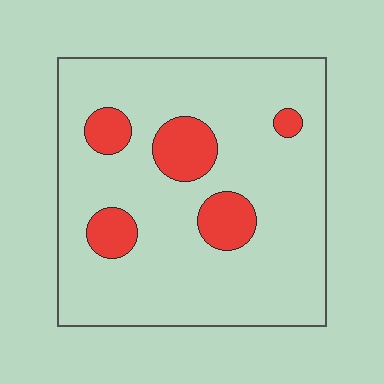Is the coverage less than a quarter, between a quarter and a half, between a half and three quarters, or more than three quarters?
Less than a quarter.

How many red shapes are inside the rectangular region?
5.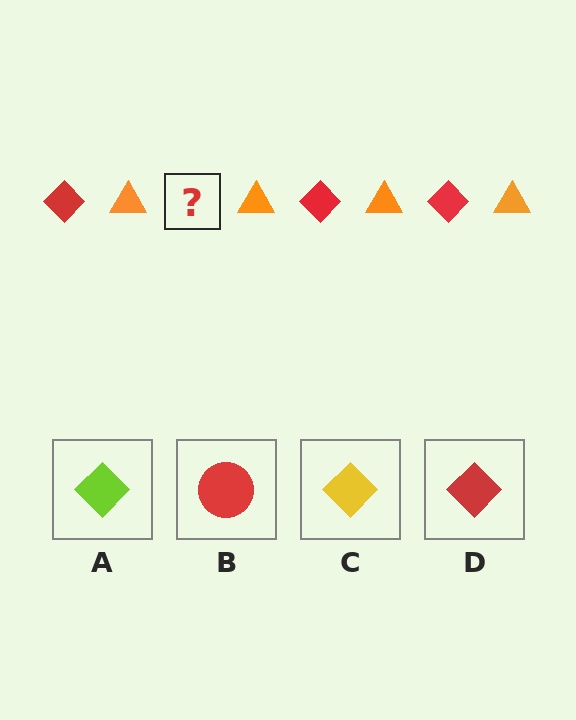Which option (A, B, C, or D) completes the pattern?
D.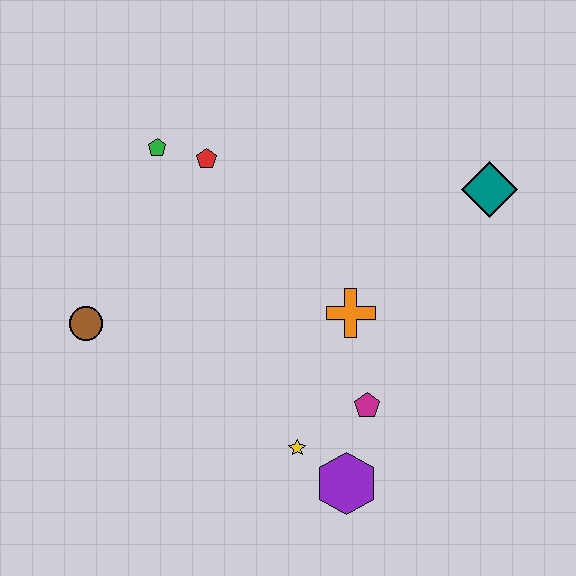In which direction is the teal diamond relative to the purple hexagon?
The teal diamond is above the purple hexagon.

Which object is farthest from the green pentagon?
The purple hexagon is farthest from the green pentagon.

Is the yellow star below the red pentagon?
Yes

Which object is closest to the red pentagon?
The green pentagon is closest to the red pentagon.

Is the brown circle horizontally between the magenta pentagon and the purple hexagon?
No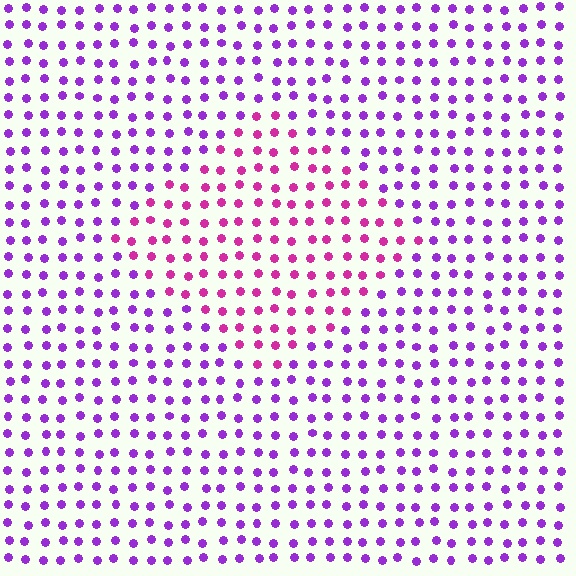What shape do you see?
I see a diamond.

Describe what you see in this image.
The image is filled with small purple elements in a uniform arrangement. A diamond-shaped region is visible where the elements are tinted to a slightly different hue, forming a subtle color boundary.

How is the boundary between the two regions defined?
The boundary is defined purely by a slight shift in hue (about 39 degrees). Spacing, size, and orientation are identical on both sides.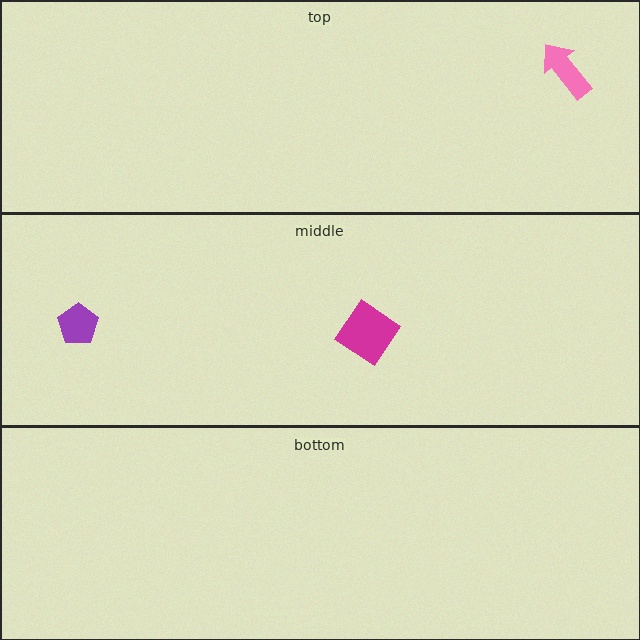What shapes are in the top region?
The pink arrow.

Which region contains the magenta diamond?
The middle region.